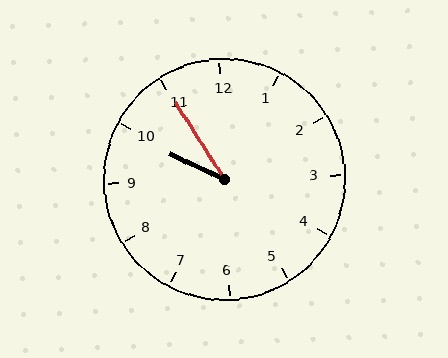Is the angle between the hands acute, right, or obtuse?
It is acute.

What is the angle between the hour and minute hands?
Approximately 32 degrees.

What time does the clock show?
9:55.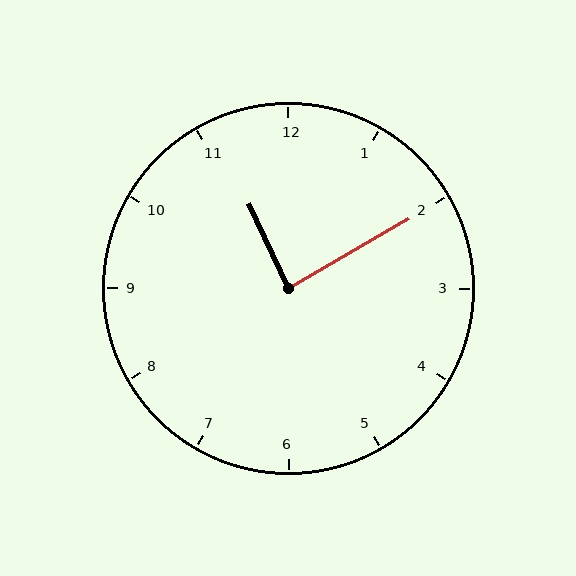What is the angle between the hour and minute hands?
Approximately 85 degrees.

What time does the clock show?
11:10.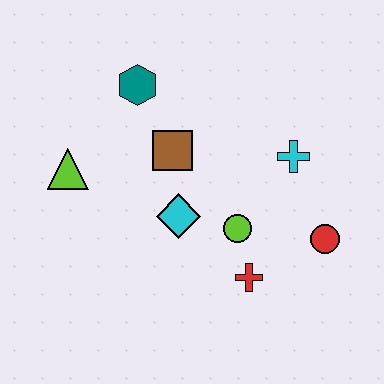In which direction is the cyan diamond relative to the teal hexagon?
The cyan diamond is below the teal hexagon.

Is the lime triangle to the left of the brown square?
Yes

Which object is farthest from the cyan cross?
The lime triangle is farthest from the cyan cross.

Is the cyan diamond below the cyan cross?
Yes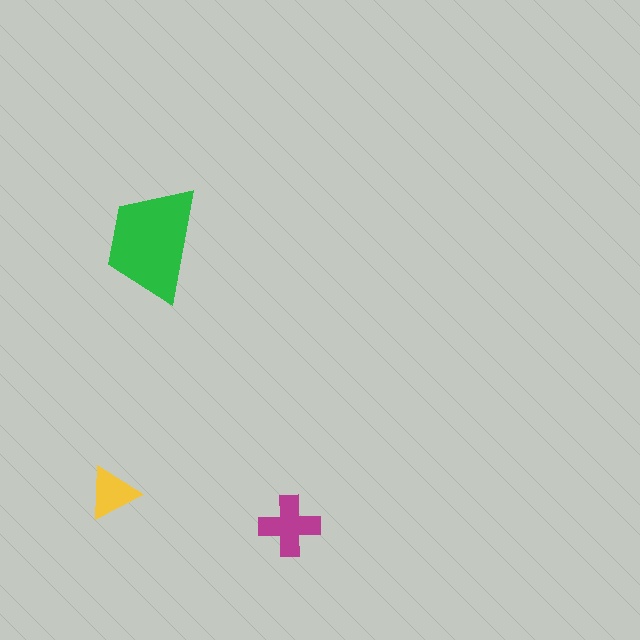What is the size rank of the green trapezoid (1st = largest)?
1st.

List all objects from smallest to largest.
The yellow triangle, the magenta cross, the green trapezoid.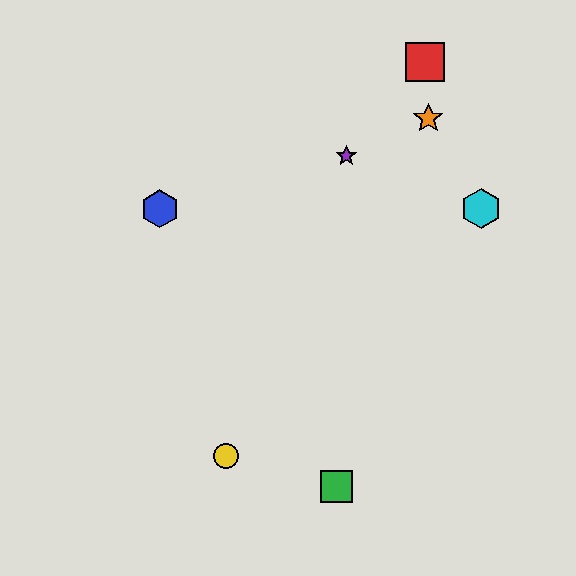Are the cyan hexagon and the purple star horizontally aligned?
No, the cyan hexagon is at y≈209 and the purple star is at y≈156.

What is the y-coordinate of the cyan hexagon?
The cyan hexagon is at y≈209.